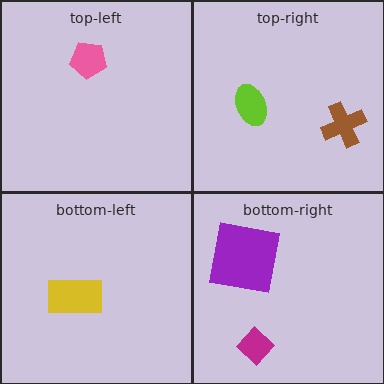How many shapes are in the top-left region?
1.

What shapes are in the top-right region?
The lime ellipse, the brown cross.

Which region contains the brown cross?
The top-right region.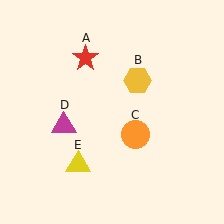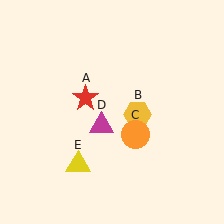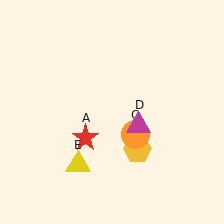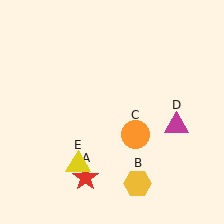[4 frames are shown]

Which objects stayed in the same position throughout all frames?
Orange circle (object C) and yellow triangle (object E) remained stationary.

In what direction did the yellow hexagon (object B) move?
The yellow hexagon (object B) moved down.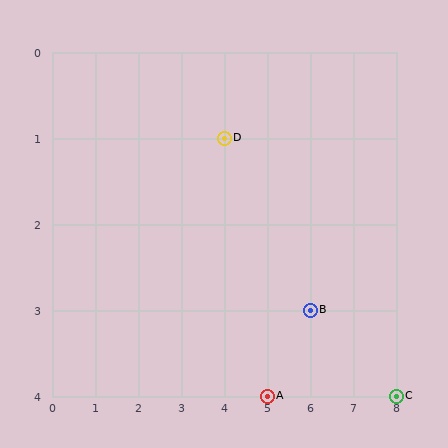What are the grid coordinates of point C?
Point C is at grid coordinates (8, 4).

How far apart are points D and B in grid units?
Points D and B are 2 columns and 2 rows apart (about 2.8 grid units diagonally).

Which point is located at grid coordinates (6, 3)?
Point B is at (6, 3).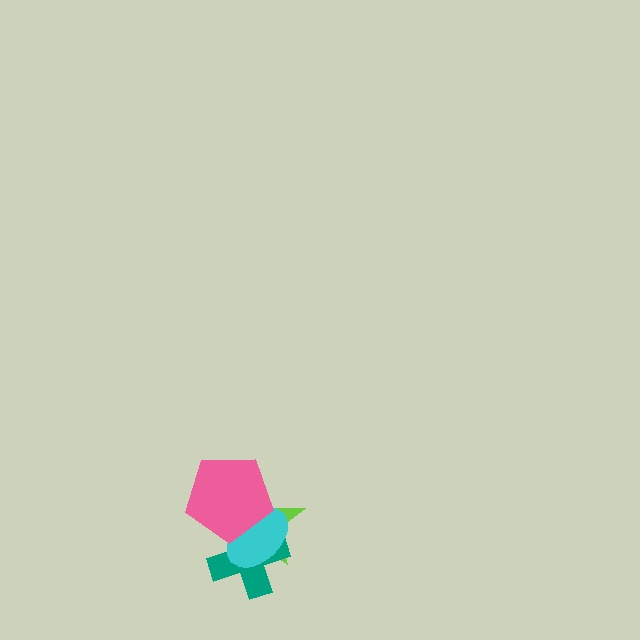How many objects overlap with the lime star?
3 objects overlap with the lime star.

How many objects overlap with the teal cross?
3 objects overlap with the teal cross.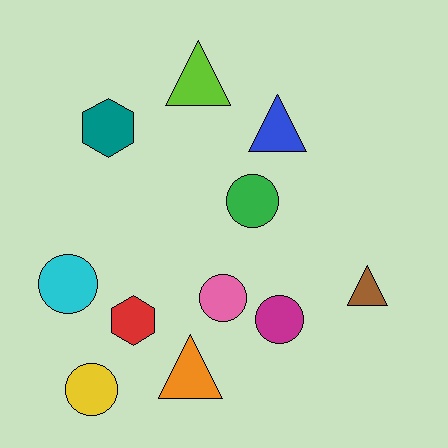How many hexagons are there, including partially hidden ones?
There are 2 hexagons.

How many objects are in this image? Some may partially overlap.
There are 11 objects.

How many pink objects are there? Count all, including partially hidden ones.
There is 1 pink object.